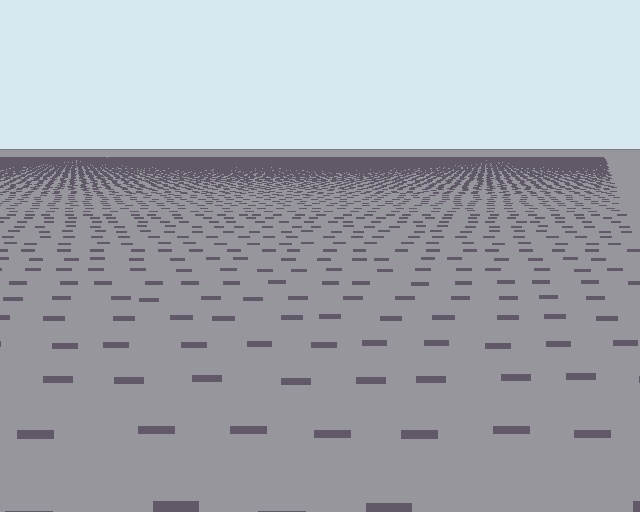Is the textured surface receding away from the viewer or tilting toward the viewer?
The surface is receding away from the viewer. Texture elements get smaller and denser toward the top.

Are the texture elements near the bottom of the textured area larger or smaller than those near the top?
Larger. Near the bottom, elements are closer to the viewer and appear at a bigger on-screen size.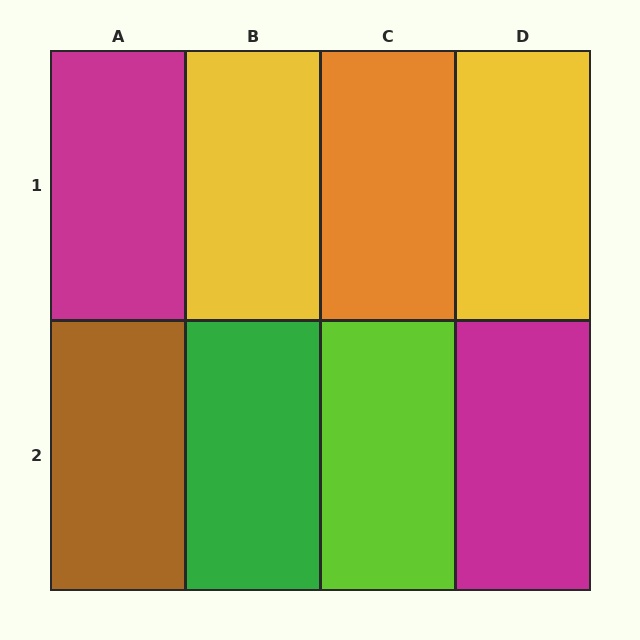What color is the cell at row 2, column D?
Magenta.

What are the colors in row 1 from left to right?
Magenta, yellow, orange, yellow.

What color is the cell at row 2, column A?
Brown.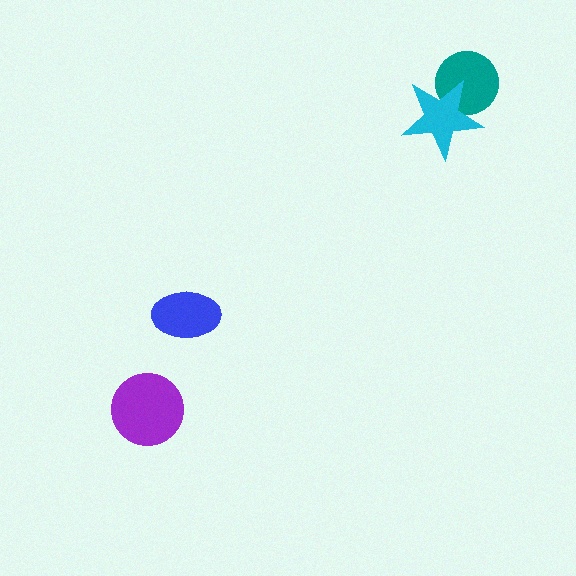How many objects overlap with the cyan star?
1 object overlaps with the cyan star.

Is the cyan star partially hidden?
No, no other shape covers it.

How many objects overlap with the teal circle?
1 object overlaps with the teal circle.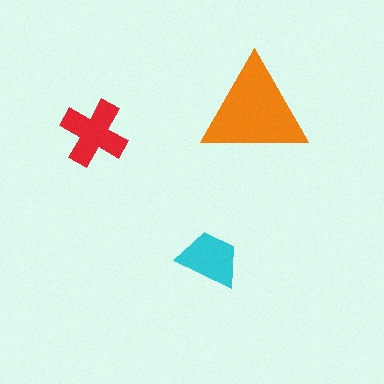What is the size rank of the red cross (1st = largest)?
2nd.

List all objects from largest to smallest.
The orange triangle, the red cross, the cyan trapezoid.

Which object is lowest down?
The cyan trapezoid is bottommost.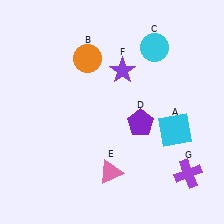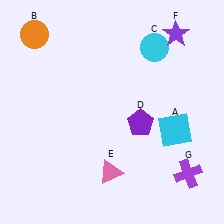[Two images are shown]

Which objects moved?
The objects that moved are: the orange circle (B), the purple star (F).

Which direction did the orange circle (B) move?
The orange circle (B) moved left.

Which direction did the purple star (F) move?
The purple star (F) moved right.